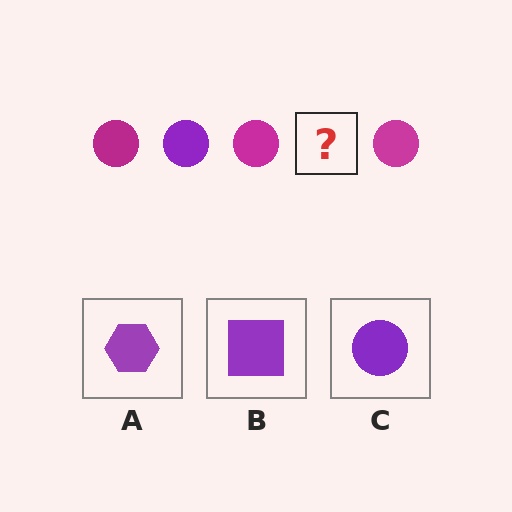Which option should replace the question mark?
Option C.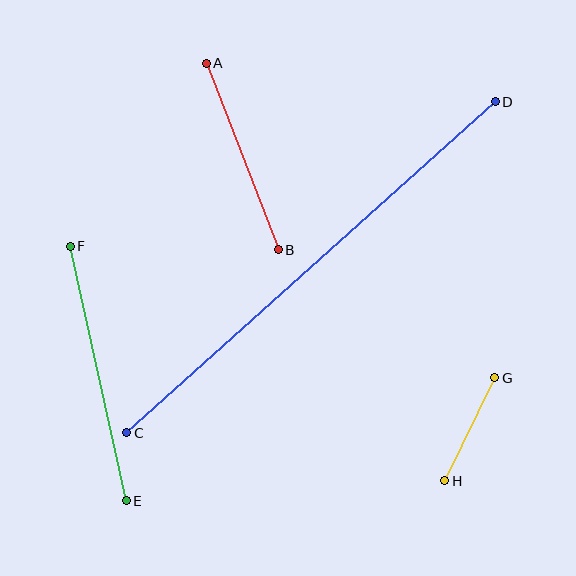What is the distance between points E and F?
The distance is approximately 261 pixels.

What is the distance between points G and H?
The distance is approximately 115 pixels.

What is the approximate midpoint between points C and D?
The midpoint is at approximately (311, 267) pixels.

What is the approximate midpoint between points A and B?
The midpoint is at approximately (242, 156) pixels.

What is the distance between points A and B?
The distance is approximately 200 pixels.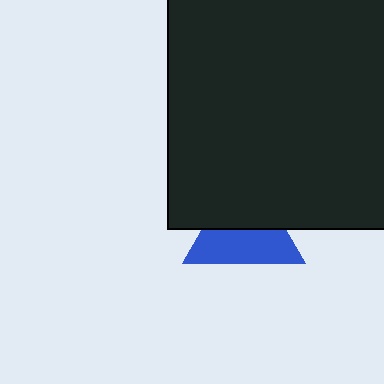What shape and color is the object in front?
The object in front is a black square.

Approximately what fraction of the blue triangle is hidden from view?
Roughly 46% of the blue triangle is hidden behind the black square.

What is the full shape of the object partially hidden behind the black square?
The partially hidden object is a blue triangle.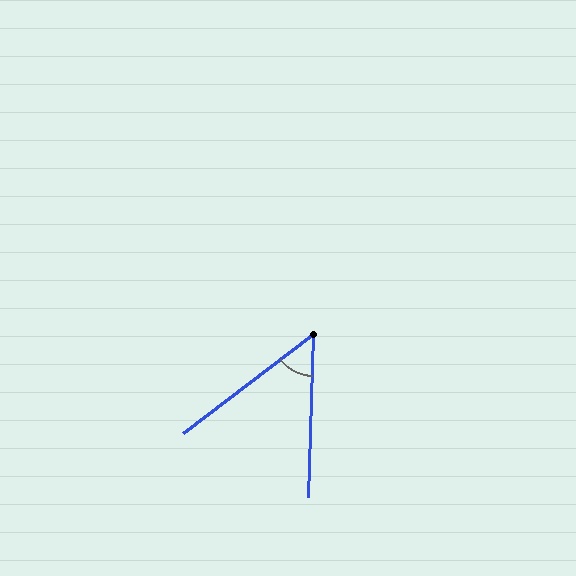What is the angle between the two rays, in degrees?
Approximately 51 degrees.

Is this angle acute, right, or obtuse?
It is acute.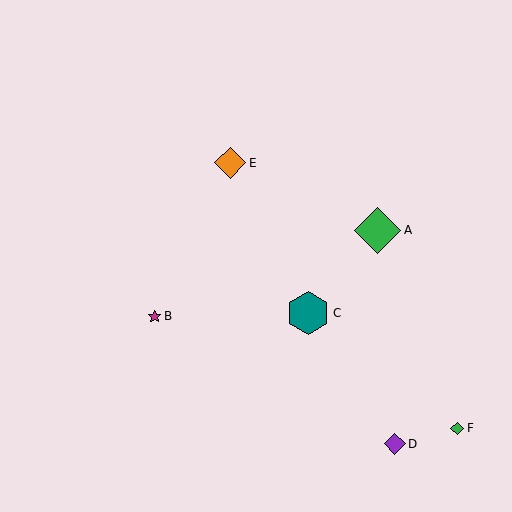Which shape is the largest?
The green diamond (labeled A) is the largest.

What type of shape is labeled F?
Shape F is a green diamond.